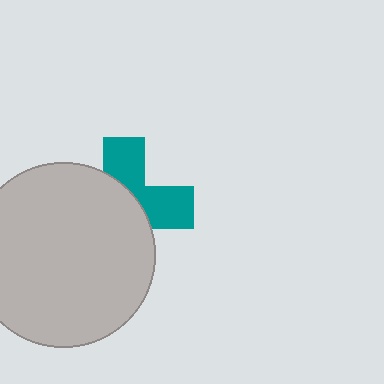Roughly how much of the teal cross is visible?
A small part of it is visible (roughly 41%).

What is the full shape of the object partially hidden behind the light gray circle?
The partially hidden object is a teal cross.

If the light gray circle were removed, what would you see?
You would see the complete teal cross.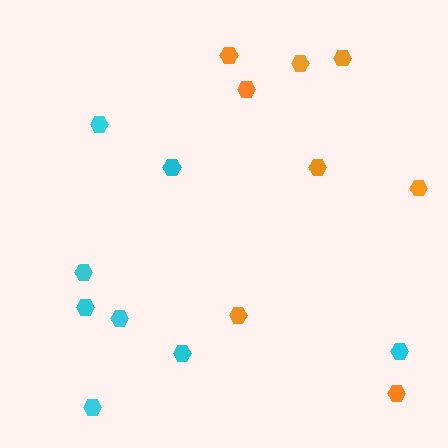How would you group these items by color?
There are 2 groups: one group of cyan hexagons (8) and one group of orange hexagons (8).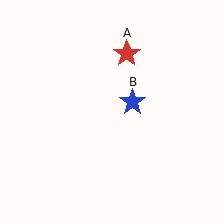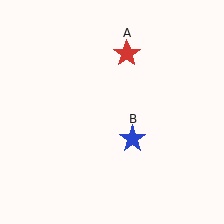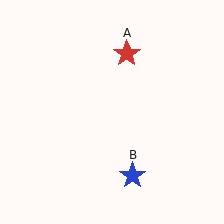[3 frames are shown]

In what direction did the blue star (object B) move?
The blue star (object B) moved down.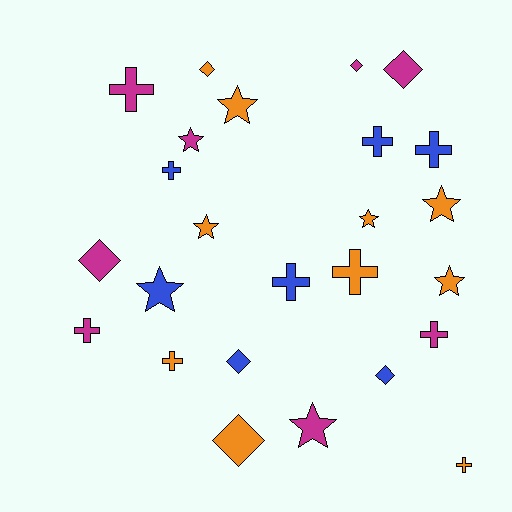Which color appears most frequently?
Orange, with 10 objects.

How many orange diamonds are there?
There are 2 orange diamonds.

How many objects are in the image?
There are 25 objects.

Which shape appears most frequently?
Cross, with 10 objects.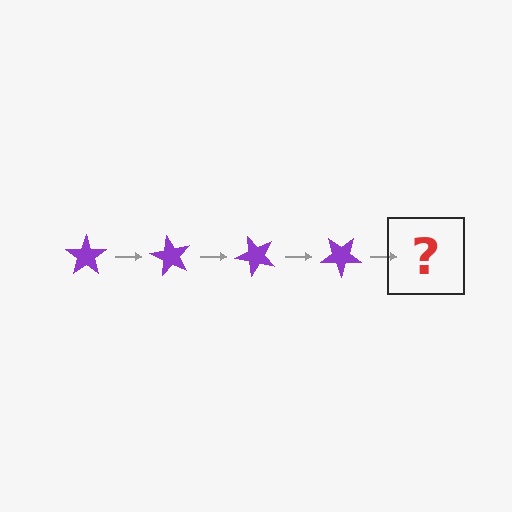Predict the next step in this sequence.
The next step is a purple star rotated 240 degrees.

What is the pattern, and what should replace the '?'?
The pattern is that the star rotates 60 degrees each step. The '?' should be a purple star rotated 240 degrees.